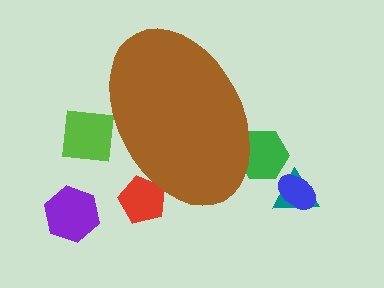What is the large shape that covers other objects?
A brown ellipse.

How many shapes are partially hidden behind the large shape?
3 shapes are partially hidden.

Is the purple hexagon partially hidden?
No, the purple hexagon is fully visible.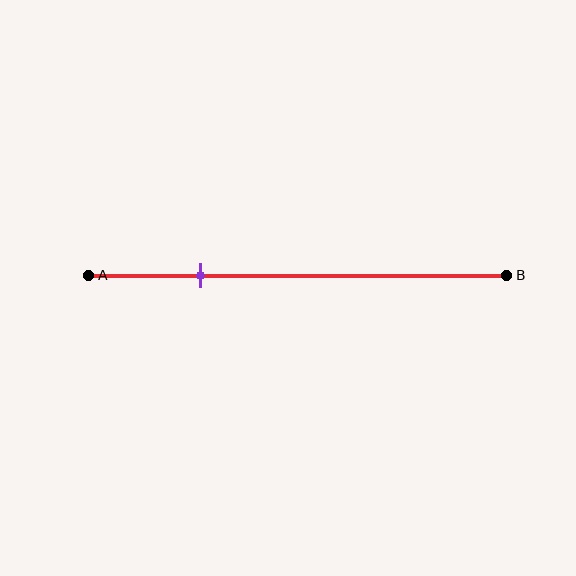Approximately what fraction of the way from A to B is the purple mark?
The purple mark is approximately 25% of the way from A to B.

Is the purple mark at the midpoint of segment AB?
No, the mark is at about 25% from A, not at the 50% midpoint.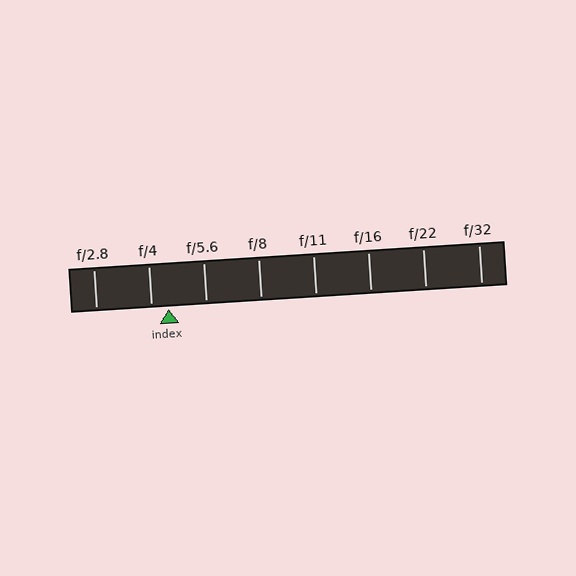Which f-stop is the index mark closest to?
The index mark is closest to f/4.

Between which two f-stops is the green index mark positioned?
The index mark is between f/4 and f/5.6.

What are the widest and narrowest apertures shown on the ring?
The widest aperture shown is f/2.8 and the narrowest is f/32.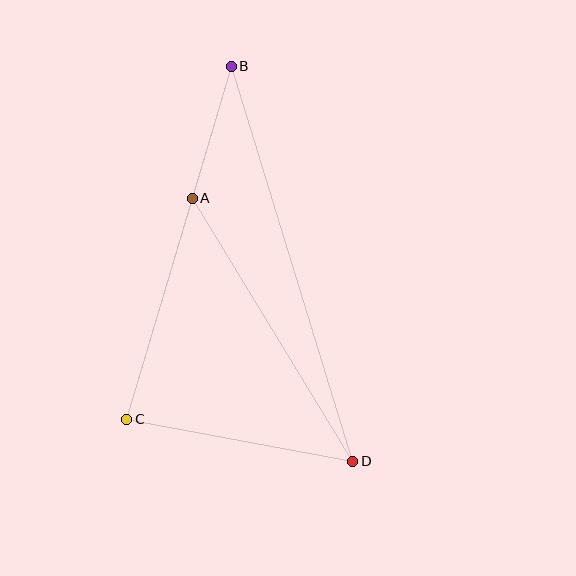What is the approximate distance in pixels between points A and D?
The distance between A and D is approximately 308 pixels.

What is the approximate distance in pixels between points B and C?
The distance between B and C is approximately 368 pixels.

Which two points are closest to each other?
Points A and B are closest to each other.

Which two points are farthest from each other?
Points B and D are farthest from each other.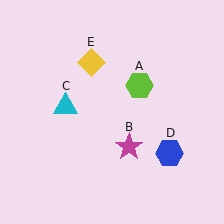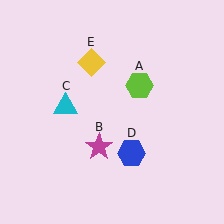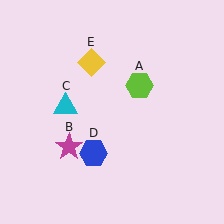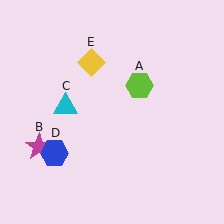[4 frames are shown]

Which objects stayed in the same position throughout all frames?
Lime hexagon (object A) and cyan triangle (object C) and yellow diamond (object E) remained stationary.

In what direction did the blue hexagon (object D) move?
The blue hexagon (object D) moved left.